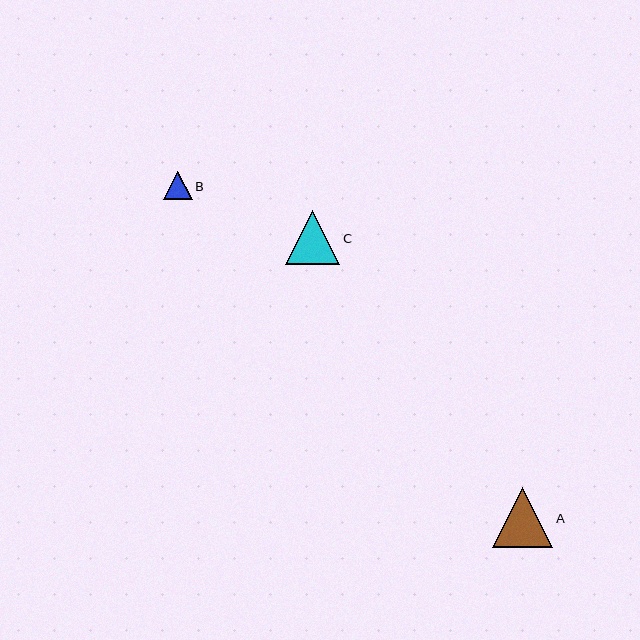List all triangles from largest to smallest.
From largest to smallest: A, C, B.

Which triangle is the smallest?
Triangle B is the smallest with a size of approximately 29 pixels.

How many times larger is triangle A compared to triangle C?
Triangle A is approximately 1.1 times the size of triangle C.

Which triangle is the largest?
Triangle A is the largest with a size of approximately 60 pixels.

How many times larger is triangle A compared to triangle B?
Triangle A is approximately 2.1 times the size of triangle B.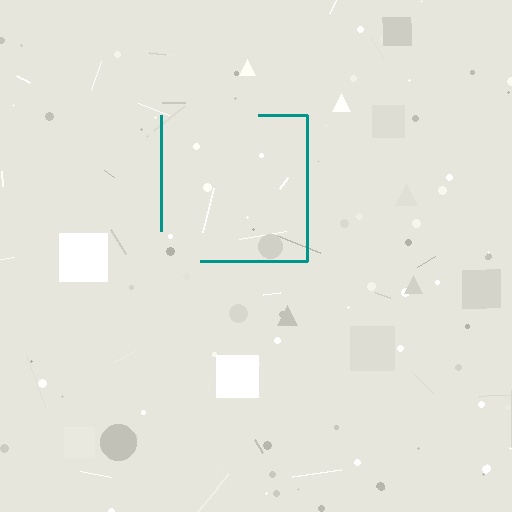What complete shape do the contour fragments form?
The contour fragments form a square.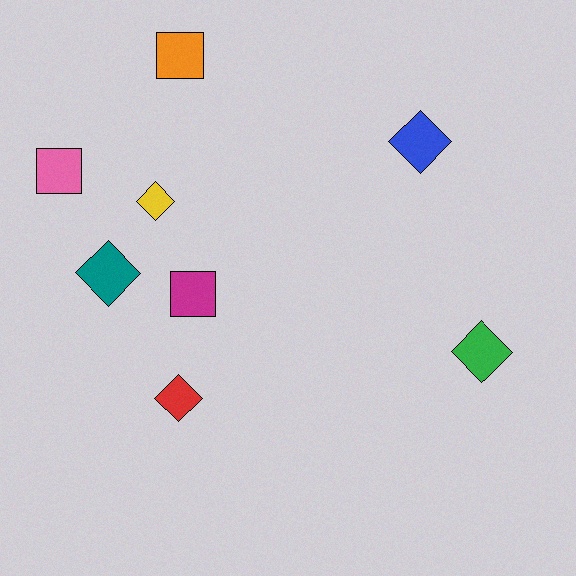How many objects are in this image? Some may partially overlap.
There are 8 objects.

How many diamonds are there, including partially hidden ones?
There are 5 diamonds.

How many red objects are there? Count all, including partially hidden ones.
There is 1 red object.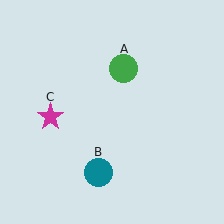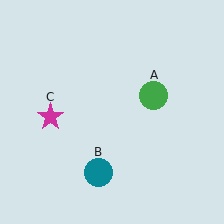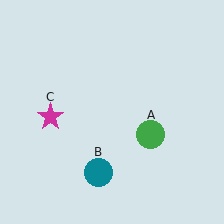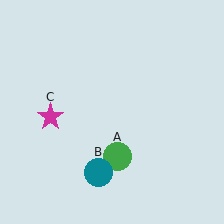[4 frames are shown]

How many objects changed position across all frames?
1 object changed position: green circle (object A).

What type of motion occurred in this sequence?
The green circle (object A) rotated clockwise around the center of the scene.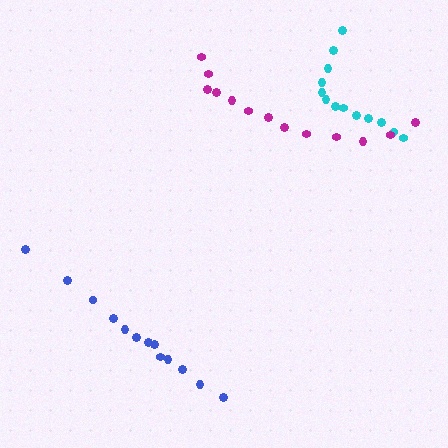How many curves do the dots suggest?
There are 3 distinct paths.